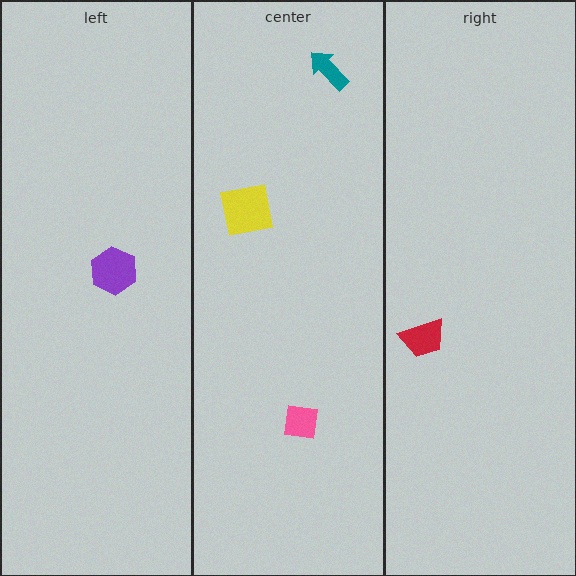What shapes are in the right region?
The red trapezoid.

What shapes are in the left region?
The purple hexagon.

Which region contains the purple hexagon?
The left region.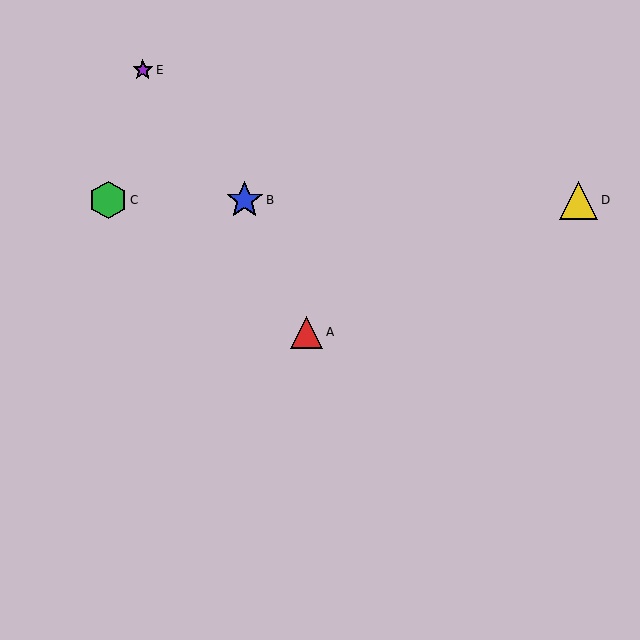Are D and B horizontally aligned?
Yes, both are at y≈200.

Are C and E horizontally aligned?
No, C is at y≈200 and E is at y≈70.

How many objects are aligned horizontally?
3 objects (B, C, D) are aligned horizontally.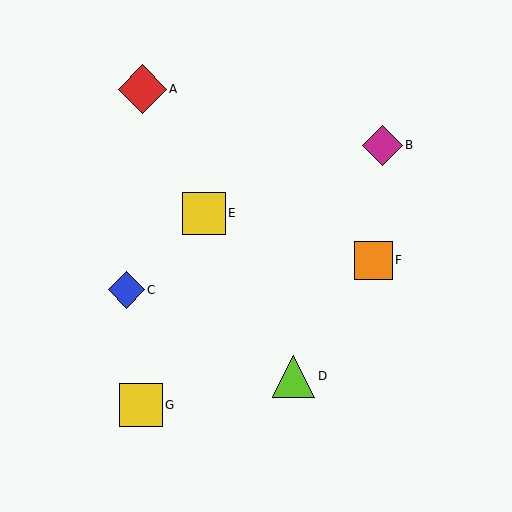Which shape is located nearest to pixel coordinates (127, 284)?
The blue diamond (labeled C) at (126, 290) is nearest to that location.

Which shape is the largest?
The red diamond (labeled A) is the largest.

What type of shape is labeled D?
Shape D is a lime triangle.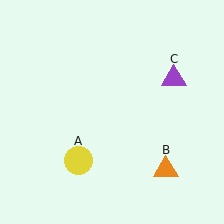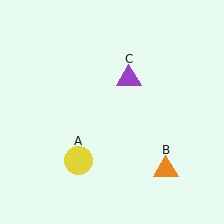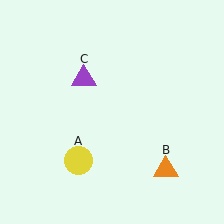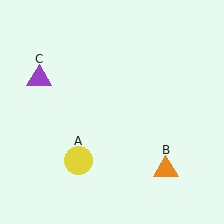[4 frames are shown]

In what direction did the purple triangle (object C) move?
The purple triangle (object C) moved left.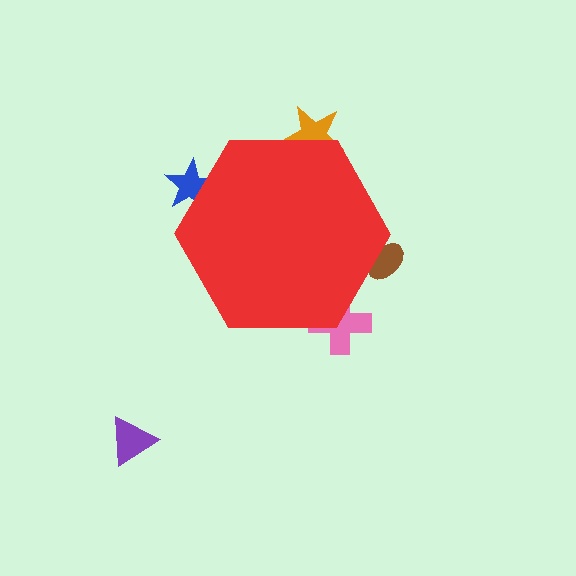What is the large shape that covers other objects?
A red hexagon.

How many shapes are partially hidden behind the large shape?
4 shapes are partially hidden.